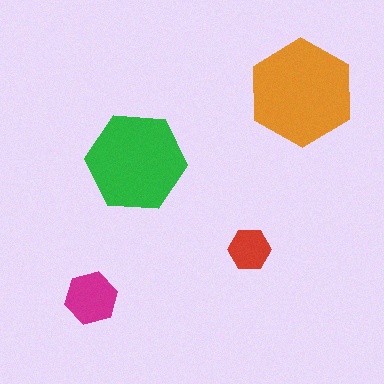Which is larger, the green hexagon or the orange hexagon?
The orange one.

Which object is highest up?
The orange hexagon is topmost.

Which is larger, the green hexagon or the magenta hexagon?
The green one.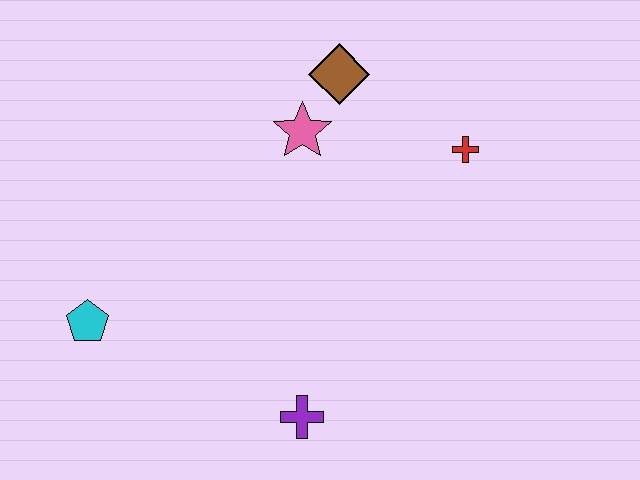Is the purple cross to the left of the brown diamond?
Yes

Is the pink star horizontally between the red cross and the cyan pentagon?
Yes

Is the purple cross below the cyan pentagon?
Yes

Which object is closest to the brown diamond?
The pink star is closest to the brown diamond.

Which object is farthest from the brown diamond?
The cyan pentagon is farthest from the brown diamond.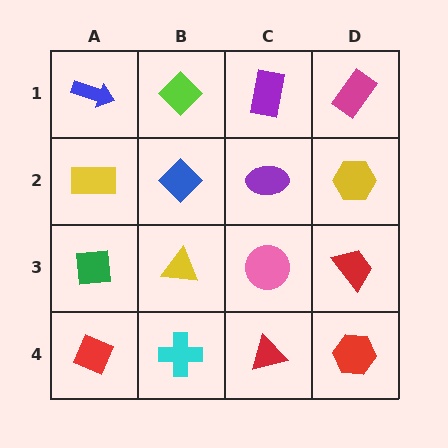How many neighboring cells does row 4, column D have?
2.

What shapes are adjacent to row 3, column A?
A yellow rectangle (row 2, column A), a red diamond (row 4, column A), a yellow triangle (row 3, column B).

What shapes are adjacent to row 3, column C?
A purple ellipse (row 2, column C), a red triangle (row 4, column C), a yellow triangle (row 3, column B), a red trapezoid (row 3, column D).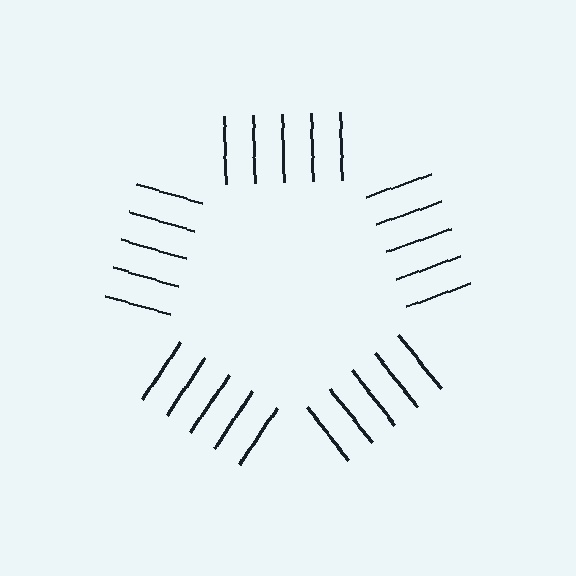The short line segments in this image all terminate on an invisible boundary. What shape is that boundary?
An illusory pentagon — the line segments terminate on its edges but no continuous stroke is drawn.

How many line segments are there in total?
25 — 5 along each of the 5 edges.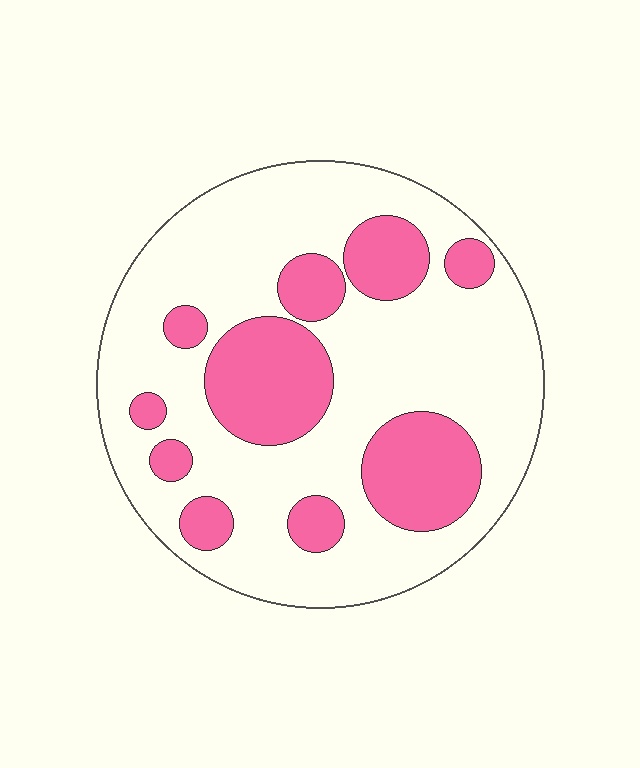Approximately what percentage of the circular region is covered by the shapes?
Approximately 30%.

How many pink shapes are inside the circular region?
10.